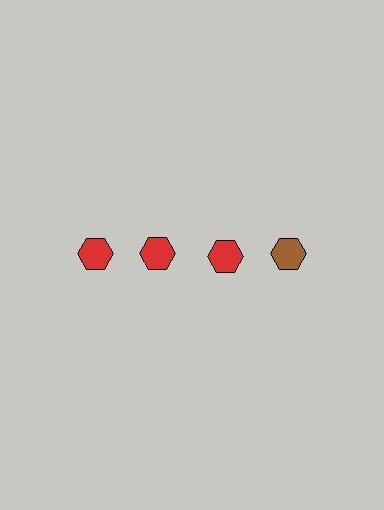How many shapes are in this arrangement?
There are 4 shapes arranged in a grid pattern.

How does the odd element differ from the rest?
It has a different color: brown instead of red.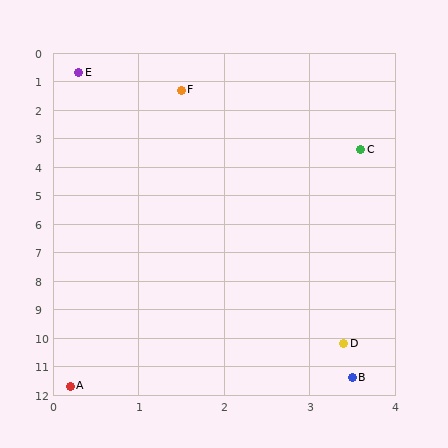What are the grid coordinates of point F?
Point F is at approximately (1.5, 1.3).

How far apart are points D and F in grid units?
Points D and F are about 9.1 grid units apart.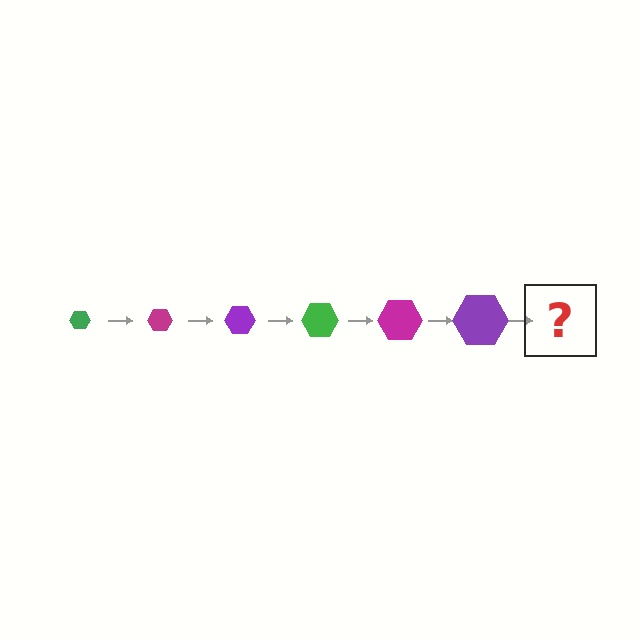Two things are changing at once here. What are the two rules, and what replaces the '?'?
The two rules are that the hexagon grows larger each step and the color cycles through green, magenta, and purple. The '?' should be a green hexagon, larger than the previous one.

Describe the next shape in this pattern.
It should be a green hexagon, larger than the previous one.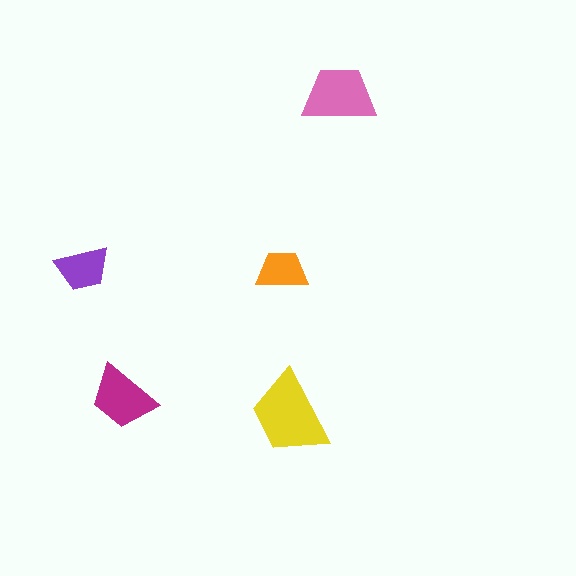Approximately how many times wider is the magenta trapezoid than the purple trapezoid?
About 1.5 times wider.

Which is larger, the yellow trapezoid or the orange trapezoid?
The yellow one.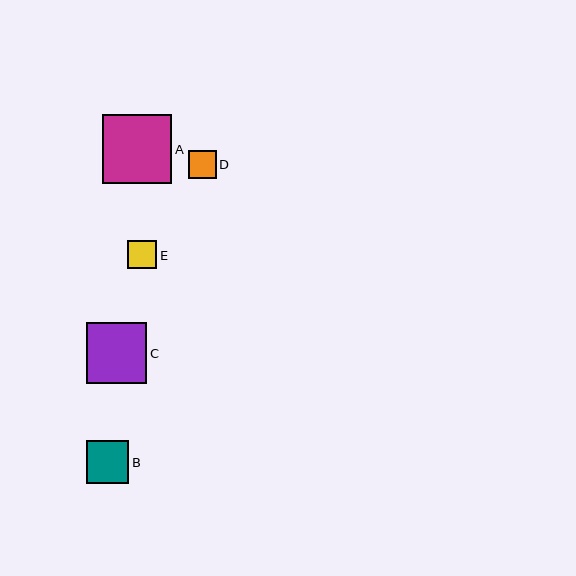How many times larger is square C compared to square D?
Square C is approximately 2.2 times the size of square D.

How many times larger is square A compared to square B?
Square A is approximately 1.6 times the size of square B.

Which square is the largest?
Square A is the largest with a size of approximately 69 pixels.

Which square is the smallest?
Square D is the smallest with a size of approximately 27 pixels.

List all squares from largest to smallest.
From largest to smallest: A, C, B, E, D.